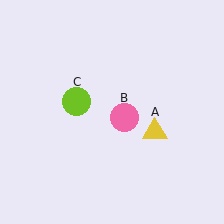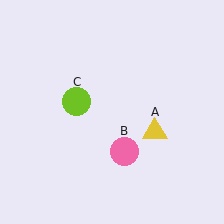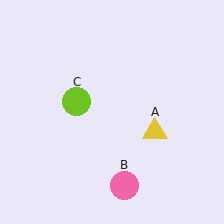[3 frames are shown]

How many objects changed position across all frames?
1 object changed position: pink circle (object B).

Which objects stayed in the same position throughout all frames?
Yellow triangle (object A) and lime circle (object C) remained stationary.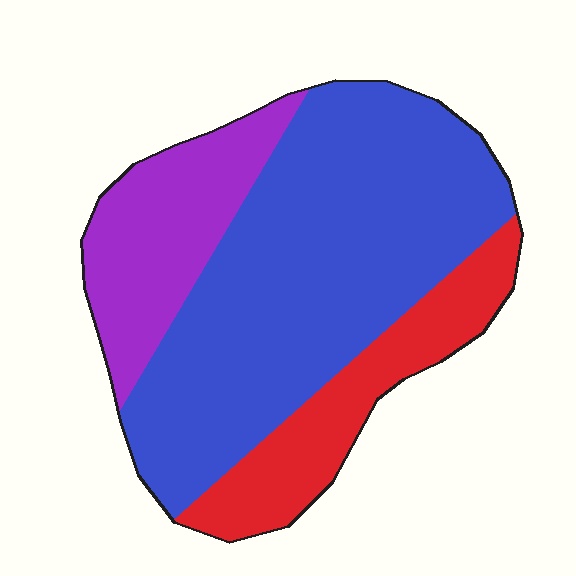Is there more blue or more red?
Blue.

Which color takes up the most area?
Blue, at roughly 60%.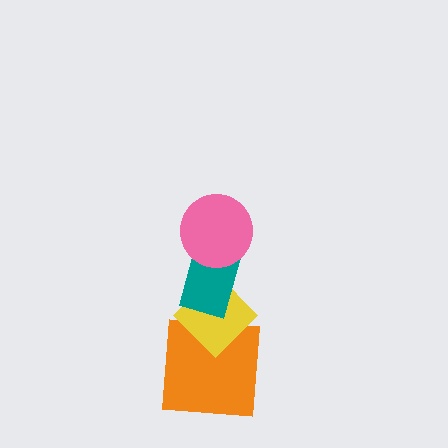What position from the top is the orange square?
The orange square is 4th from the top.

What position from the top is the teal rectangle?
The teal rectangle is 2nd from the top.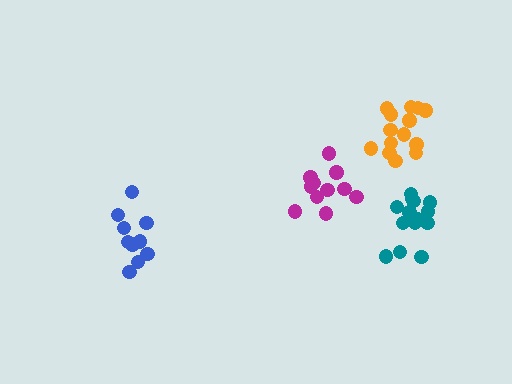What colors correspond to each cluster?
The clusters are colored: magenta, blue, orange, teal.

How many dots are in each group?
Group 1: 11 dots, Group 2: 10 dots, Group 3: 14 dots, Group 4: 15 dots (50 total).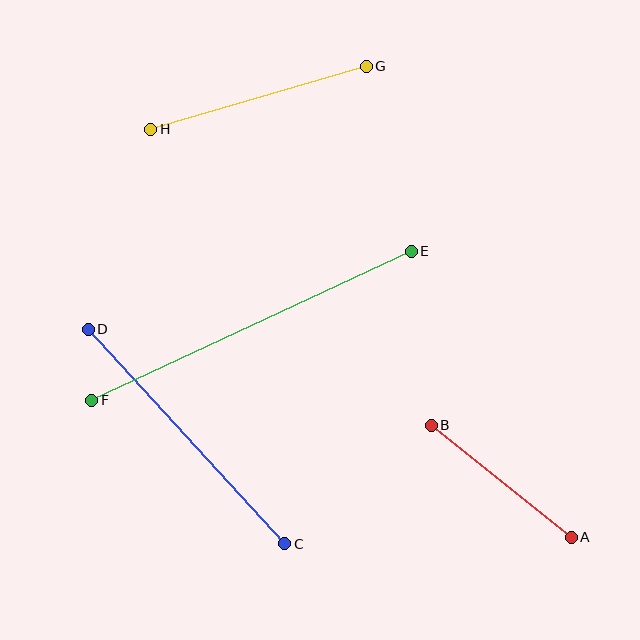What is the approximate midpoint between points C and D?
The midpoint is at approximately (186, 436) pixels.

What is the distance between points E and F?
The distance is approximately 353 pixels.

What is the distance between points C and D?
The distance is approximately 291 pixels.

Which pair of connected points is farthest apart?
Points E and F are farthest apart.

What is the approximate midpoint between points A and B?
The midpoint is at approximately (501, 481) pixels.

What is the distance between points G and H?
The distance is approximately 225 pixels.